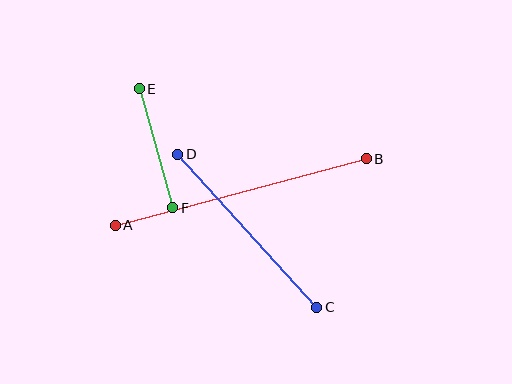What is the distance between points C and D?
The distance is approximately 207 pixels.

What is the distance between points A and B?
The distance is approximately 260 pixels.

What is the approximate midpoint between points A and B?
The midpoint is at approximately (241, 192) pixels.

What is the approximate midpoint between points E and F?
The midpoint is at approximately (156, 148) pixels.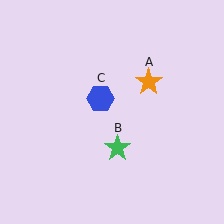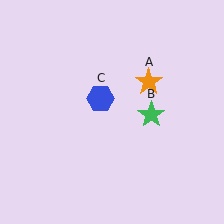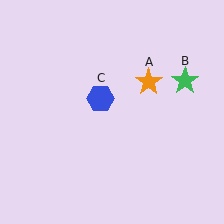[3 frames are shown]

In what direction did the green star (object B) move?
The green star (object B) moved up and to the right.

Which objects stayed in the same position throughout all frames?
Orange star (object A) and blue hexagon (object C) remained stationary.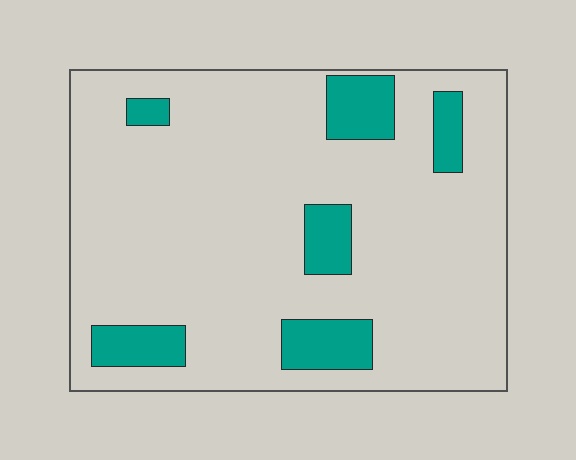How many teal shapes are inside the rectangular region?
6.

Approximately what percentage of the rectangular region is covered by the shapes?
Approximately 15%.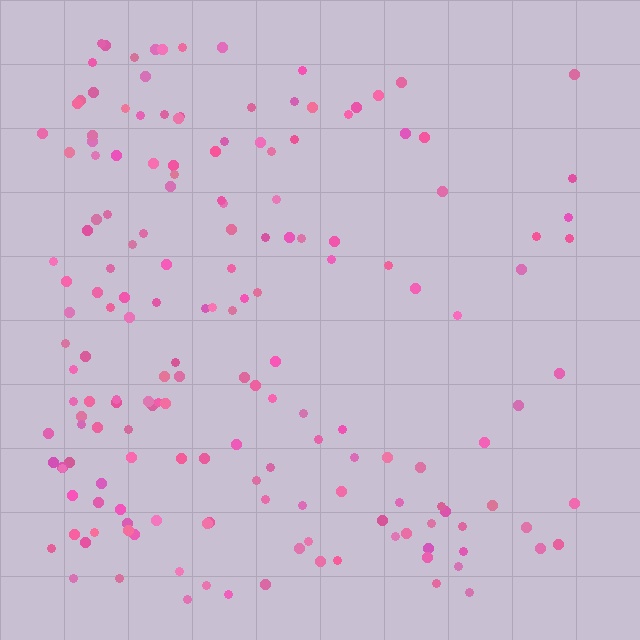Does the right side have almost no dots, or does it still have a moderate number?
Still a moderate number, just noticeably fewer than the left.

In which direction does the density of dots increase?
From right to left, with the left side densest.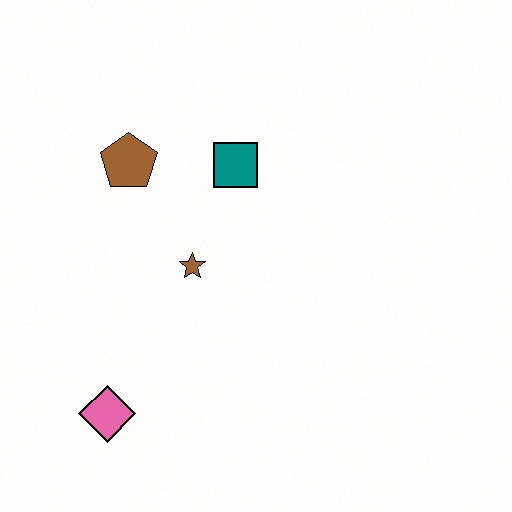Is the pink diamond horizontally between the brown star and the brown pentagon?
No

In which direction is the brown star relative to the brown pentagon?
The brown star is below the brown pentagon.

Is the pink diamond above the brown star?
No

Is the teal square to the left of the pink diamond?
No